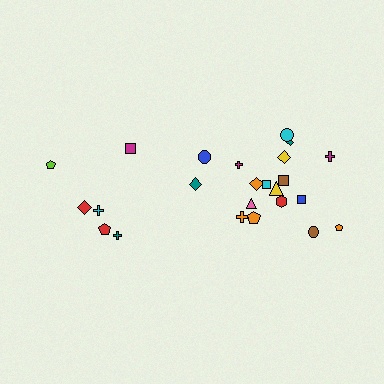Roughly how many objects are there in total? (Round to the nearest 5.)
Roughly 25 objects in total.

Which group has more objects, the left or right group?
The right group.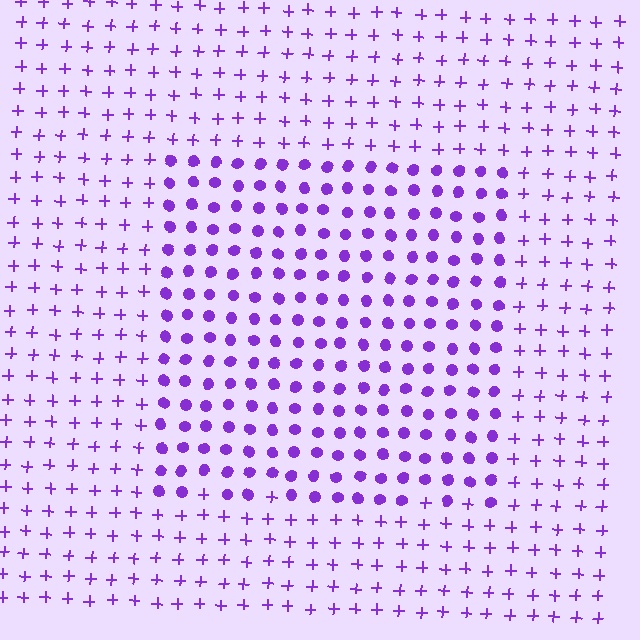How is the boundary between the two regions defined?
The boundary is defined by a change in element shape: circles inside vs. plus signs outside. All elements share the same color and spacing.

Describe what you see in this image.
The image is filled with small purple elements arranged in a uniform grid. A rectangle-shaped region contains circles, while the surrounding area contains plus signs. The boundary is defined purely by the change in element shape.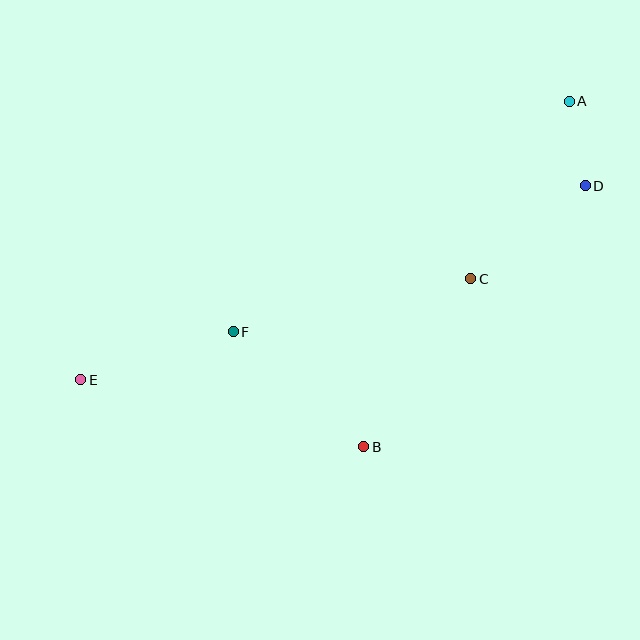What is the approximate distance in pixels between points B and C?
The distance between B and C is approximately 199 pixels.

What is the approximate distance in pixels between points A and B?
The distance between A and B is approximately 402 pixels.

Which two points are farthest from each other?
Points A and E are farthest from each other.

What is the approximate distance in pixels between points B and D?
The distance between B and D is approximately 342 pixels.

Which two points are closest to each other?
Points A and D are closest to each other.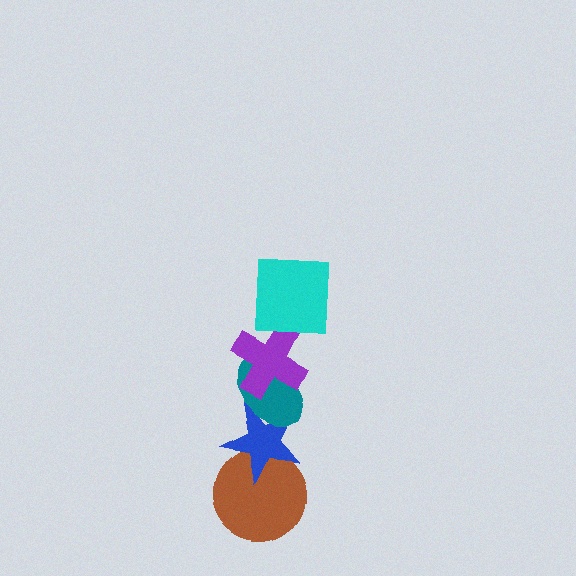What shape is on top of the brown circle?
The blue star is on top of the brown circle.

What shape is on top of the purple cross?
The cyan square is on top of the purple cross.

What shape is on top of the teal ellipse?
The purple cross is on top of the teal ellipse.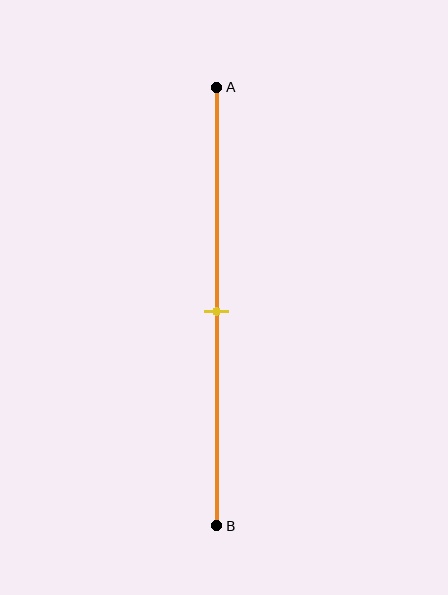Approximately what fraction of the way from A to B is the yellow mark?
The yellow mark is approximately 50% of the way from A to B.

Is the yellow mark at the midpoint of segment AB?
Yes, the mark is approximately at the midpoint.